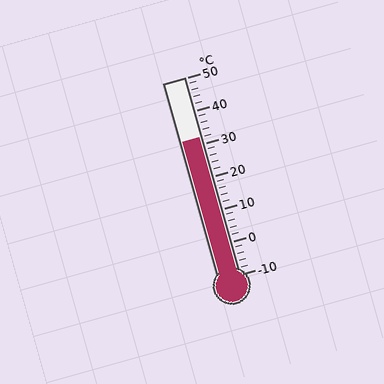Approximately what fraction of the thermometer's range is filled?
The thermometer is filled to approximately 70% of its range.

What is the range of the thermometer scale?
The thermometer scale ranges from -10°C to 50°C.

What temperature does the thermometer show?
The thermometer shows approximately 32°C.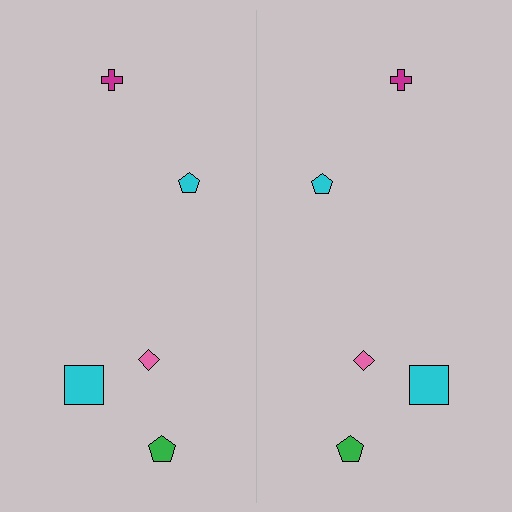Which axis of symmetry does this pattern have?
The pattern has a vertical axis of symmetry running through the center of the image.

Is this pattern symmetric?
Yes, this pattern has bilateral (reflection) symmetry.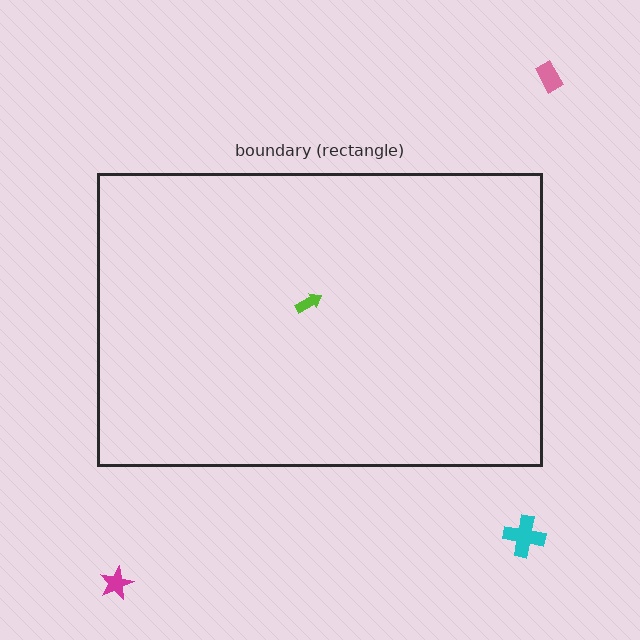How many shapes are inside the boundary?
1 inside, 3 outside.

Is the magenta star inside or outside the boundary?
Outside.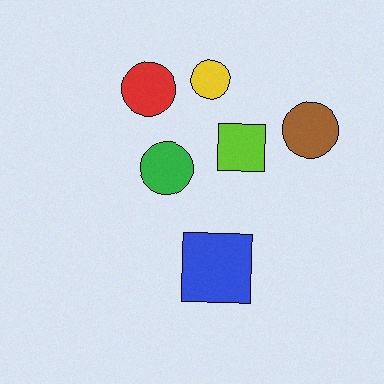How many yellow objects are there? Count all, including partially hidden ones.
There is 1 yellow object.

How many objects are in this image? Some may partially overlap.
There are 6 objects.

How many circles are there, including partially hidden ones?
There are 4 circles.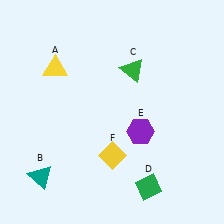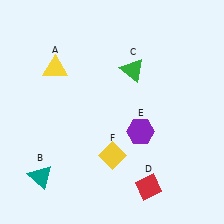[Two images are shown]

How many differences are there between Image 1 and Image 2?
There is 1 difference between the two images.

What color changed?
The diamond (D) changed from green in Image 1 to red in Image 2.